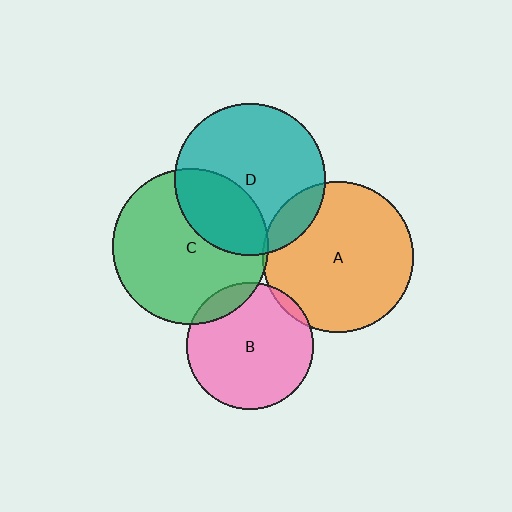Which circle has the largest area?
Circle C (green).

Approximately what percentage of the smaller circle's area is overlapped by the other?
Approximately 5%.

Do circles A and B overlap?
Yes.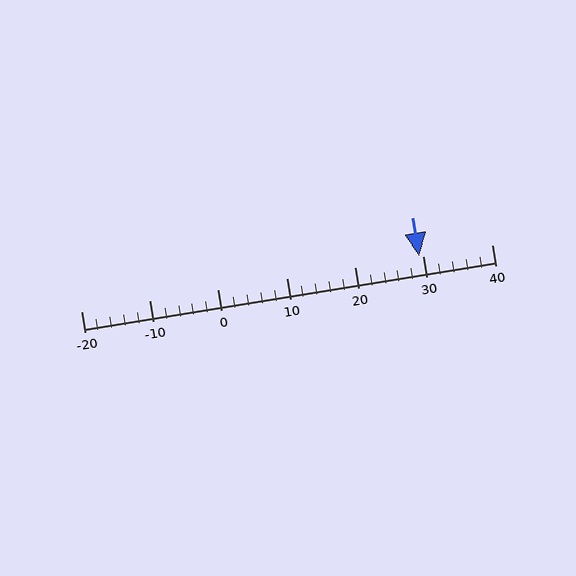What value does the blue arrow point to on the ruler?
The blue arrow points to approximately 29.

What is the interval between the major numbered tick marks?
The major tick marks are spaced 10 units apart.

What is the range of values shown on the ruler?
The ruler shows values from -20 to 40.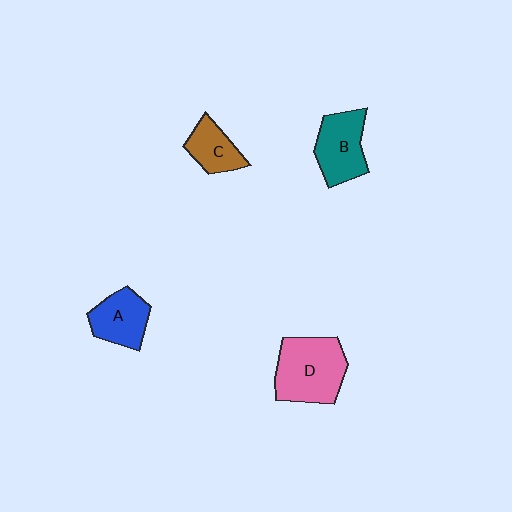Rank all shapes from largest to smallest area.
From largest to smallest: D (pink), B (teal), A (blue), C (brown).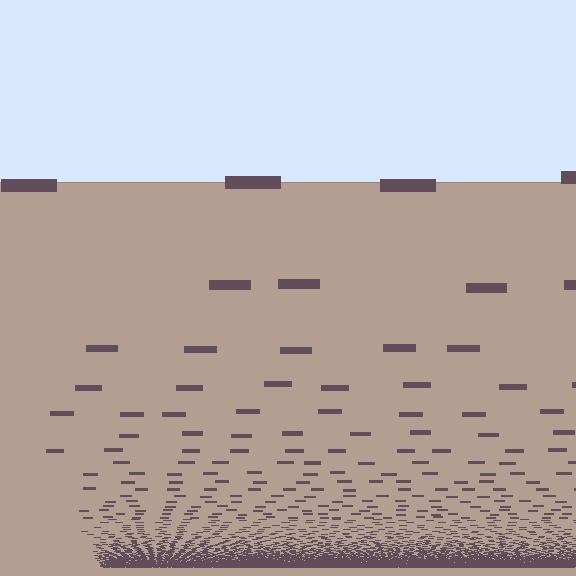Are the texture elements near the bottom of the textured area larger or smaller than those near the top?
Smaller. The gradient is inverted — elements near the bottom are smaller and denser.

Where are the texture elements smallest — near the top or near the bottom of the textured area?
Near the bottom.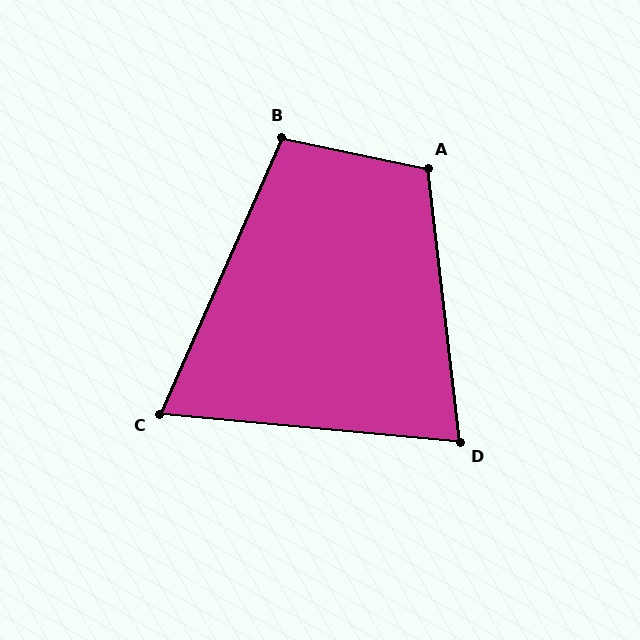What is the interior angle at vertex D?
Approximately 78 degrees (acute).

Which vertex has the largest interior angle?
A, at approximately 108 degrees.